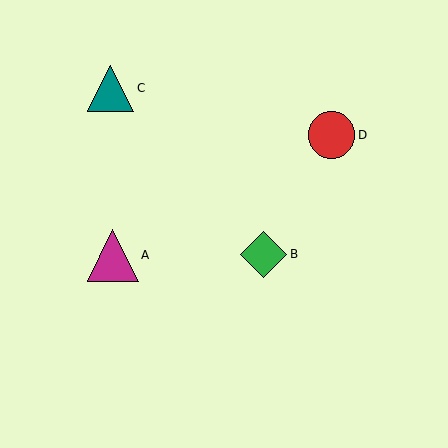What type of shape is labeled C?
Shape C is a teal triangle.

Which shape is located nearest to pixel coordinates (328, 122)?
The red circle (labeled D) at (332, 135) is nearest to that location.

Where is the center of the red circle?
The center of the red circle is at (332, 135).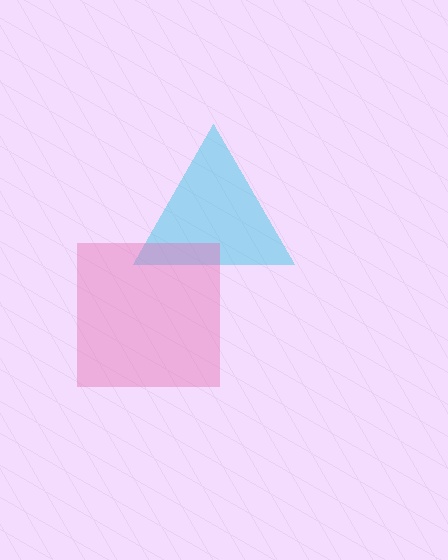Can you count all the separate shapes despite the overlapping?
Yes, there are 2 separate shapes.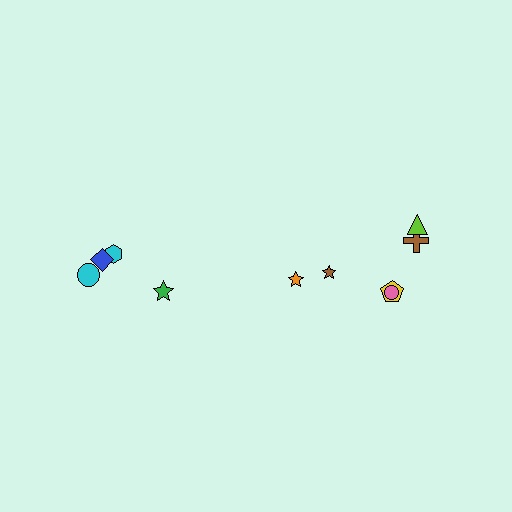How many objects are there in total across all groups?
There are 10 objects.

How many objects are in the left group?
There are 4 objects.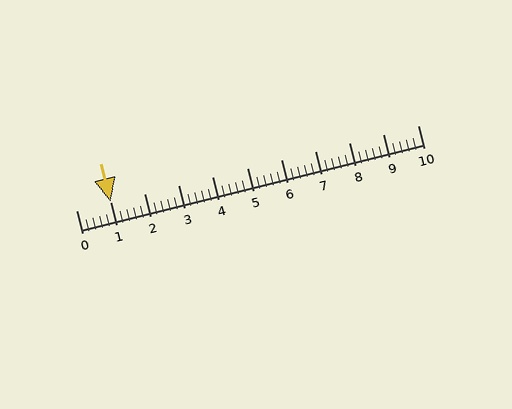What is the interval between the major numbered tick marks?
The major tick marks are spaced 1 units apart.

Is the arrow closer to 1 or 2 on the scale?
The arrow is closer to 1.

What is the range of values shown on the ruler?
The ruler shows values from 0 to 10.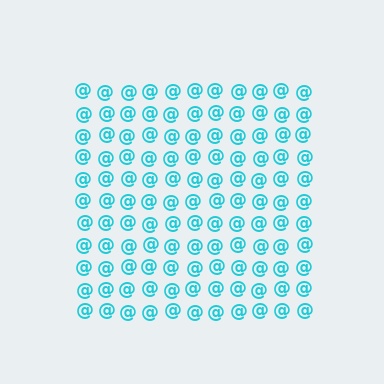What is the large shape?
The large shape is a square.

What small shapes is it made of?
It is made of small at signs.